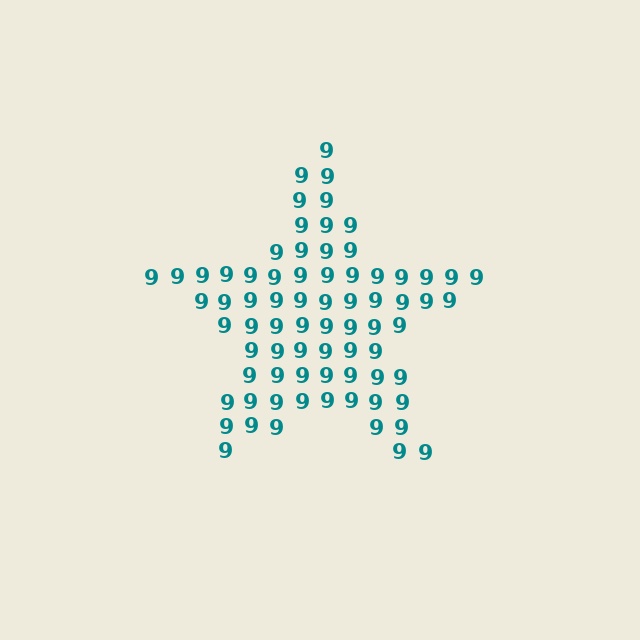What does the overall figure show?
The overall figure shows a star.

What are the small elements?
The small elements are digit 9's.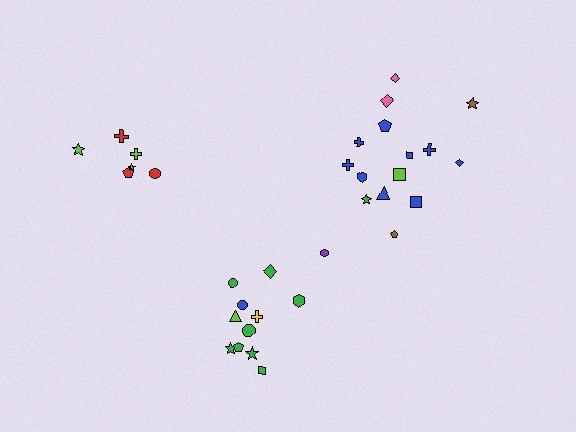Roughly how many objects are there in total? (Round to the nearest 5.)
Roughly 35 objects in total.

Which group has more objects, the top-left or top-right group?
The top-right group.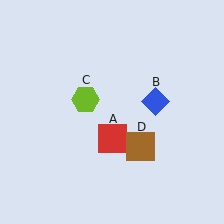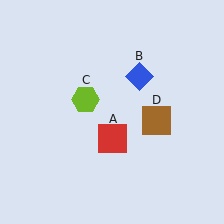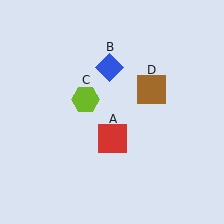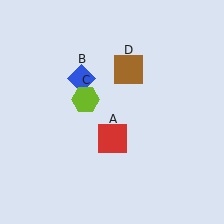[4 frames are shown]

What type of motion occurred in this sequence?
The blue diamond (object B), brown square (object D) rotated counterclockwise around the center of the scene.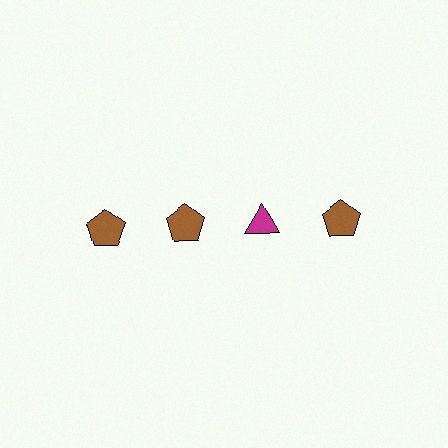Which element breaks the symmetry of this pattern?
The magenta triangle in the top row, center column breaks the symmetry. All other shapes are brown pentagons.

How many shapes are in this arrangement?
There are 4 shapes arranged in a grid pattern.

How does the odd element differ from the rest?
It differs in both color (magenta instead of brown) and shape (triangle instead of pentagon).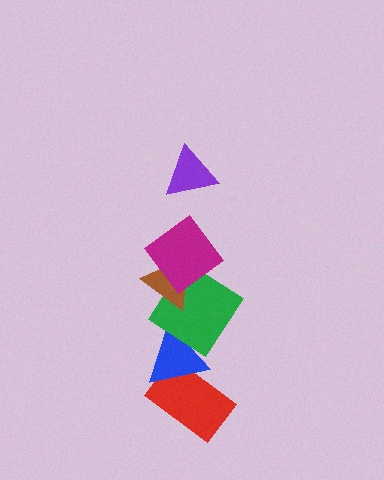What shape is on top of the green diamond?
The brown triangle is on top of the green diamond.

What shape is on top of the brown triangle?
The magenta diamond is on top of the brown triangle.